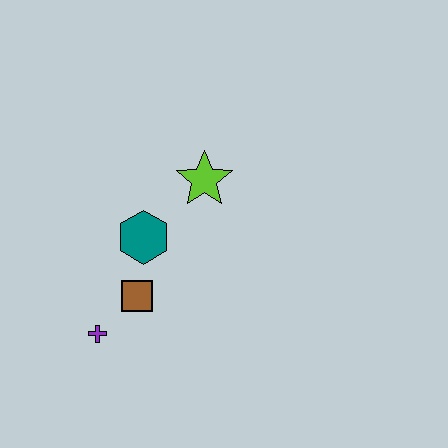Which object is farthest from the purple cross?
The lime star is farthest from the purple cross.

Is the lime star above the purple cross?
Yes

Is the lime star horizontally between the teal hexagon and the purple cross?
No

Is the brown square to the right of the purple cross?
Yes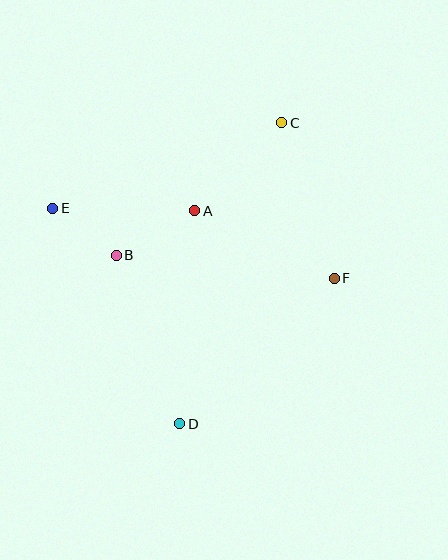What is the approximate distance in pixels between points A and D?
The distance between A and D is approximately 213 pixels.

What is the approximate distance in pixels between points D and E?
The distance between D and E is approximately 250 pixels.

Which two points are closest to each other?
Points B and E are closest to each other.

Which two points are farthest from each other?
Points C and D are farthest from each other.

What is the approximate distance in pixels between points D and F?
The distance between D and F is approximately 212 pixels.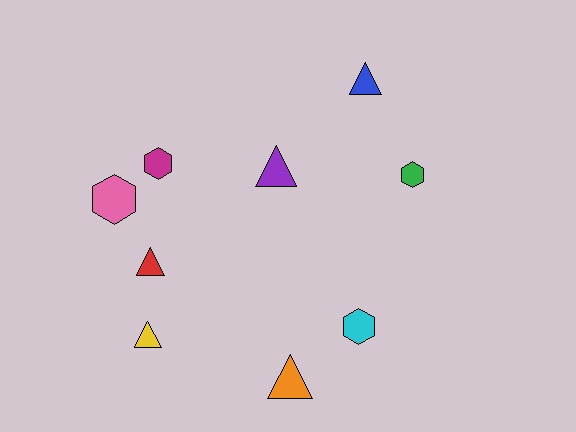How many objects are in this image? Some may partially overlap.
There are 9 objects.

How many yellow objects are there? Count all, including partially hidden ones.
There is 1 yellow object.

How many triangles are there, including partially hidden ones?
There are 5 triangles.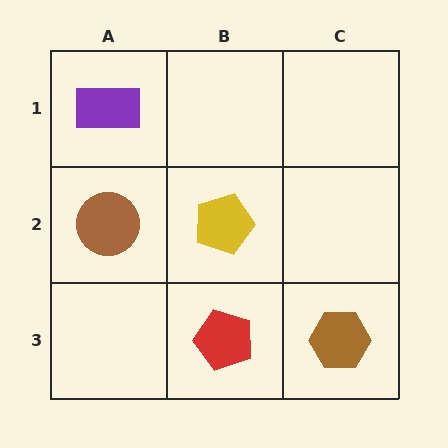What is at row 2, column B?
A yellow pentagon.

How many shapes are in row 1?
1 shape.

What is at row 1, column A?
A purple rectangle.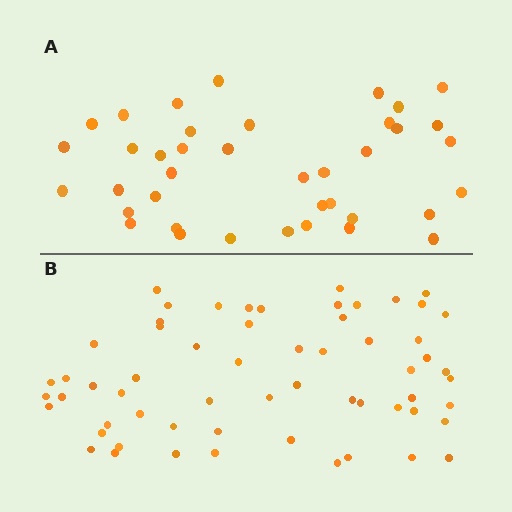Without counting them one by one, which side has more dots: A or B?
Region B (the bottom region) has more dots.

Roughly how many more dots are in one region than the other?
Region B has approximately 20 more dots than region A.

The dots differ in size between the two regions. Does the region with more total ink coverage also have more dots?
No. Region A has more total ink coverage because its dots are larger, but region B actually contains more individual dots. Total area can be misleading — the number of items is what matters here.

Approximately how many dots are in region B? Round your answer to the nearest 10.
About 60 dots.